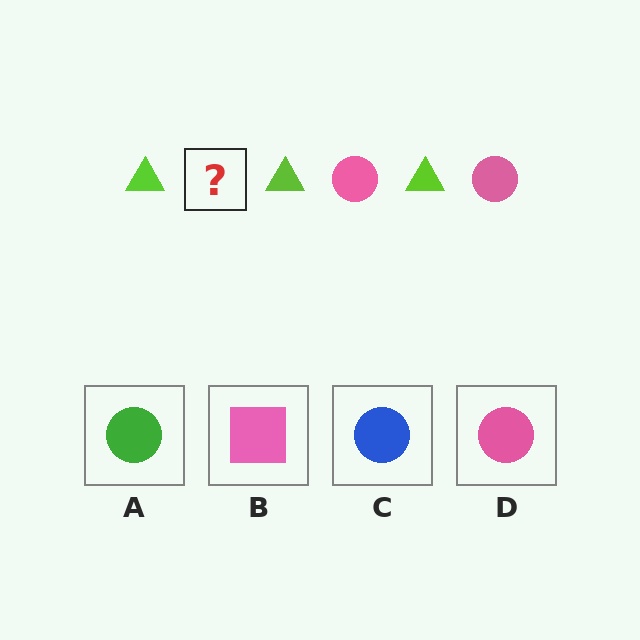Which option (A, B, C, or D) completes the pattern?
D.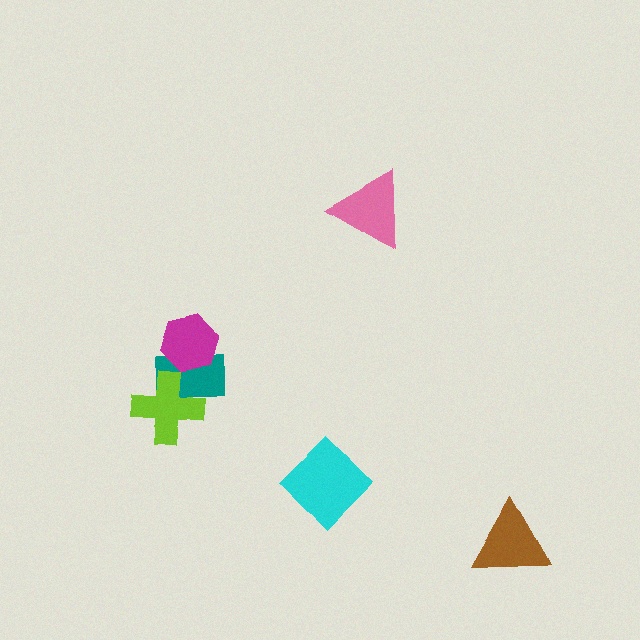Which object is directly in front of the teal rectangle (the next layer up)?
The lime cross is directly in front of the teal rectangle.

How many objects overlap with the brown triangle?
0 objects overlap with the brown triangle.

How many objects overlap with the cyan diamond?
0 objects overlap with the cyan diamond.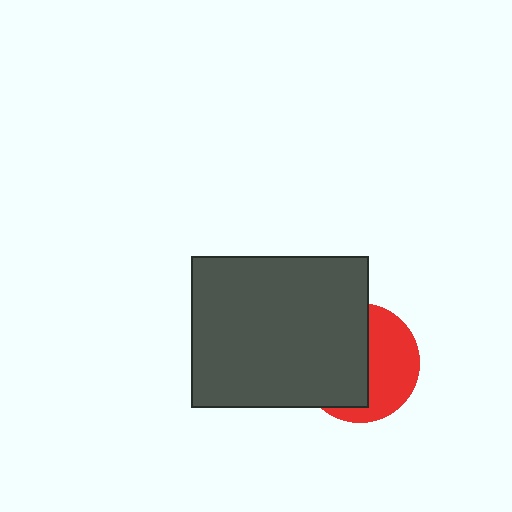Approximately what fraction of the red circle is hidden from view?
Roughly 55% of the red circle is hidden behind the dark gray rectangle.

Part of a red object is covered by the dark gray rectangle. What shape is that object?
It is a circle.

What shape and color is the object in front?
The object in front is a dark gray rectangle.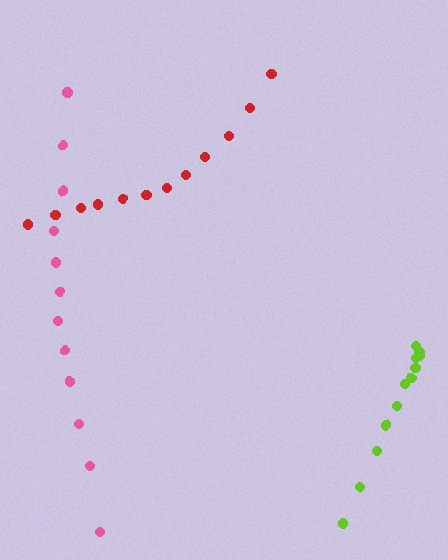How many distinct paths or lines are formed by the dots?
There are 3 distinct paths.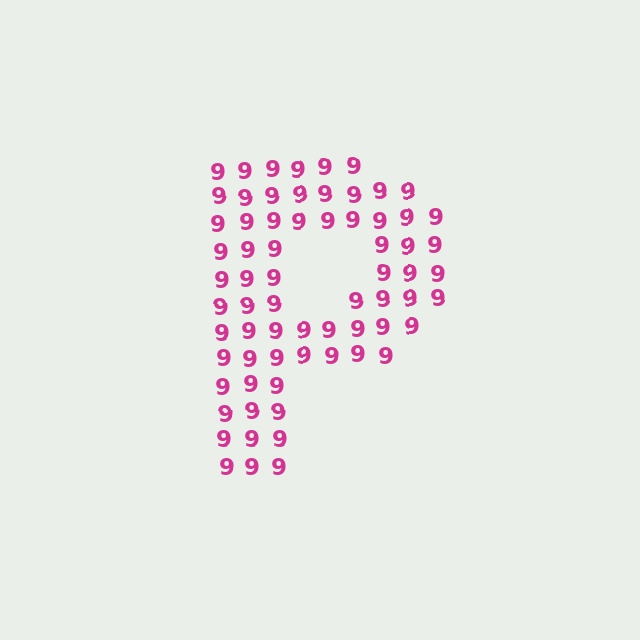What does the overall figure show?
The overall figure shows the letter P.